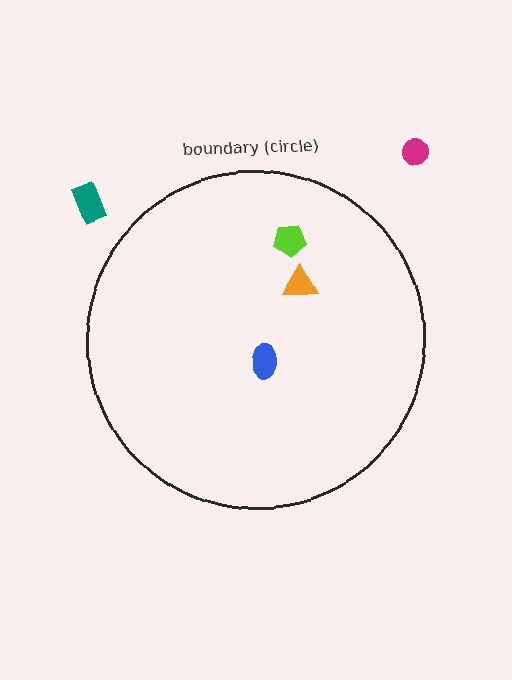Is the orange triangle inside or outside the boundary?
Inside.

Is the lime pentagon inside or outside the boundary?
Inside.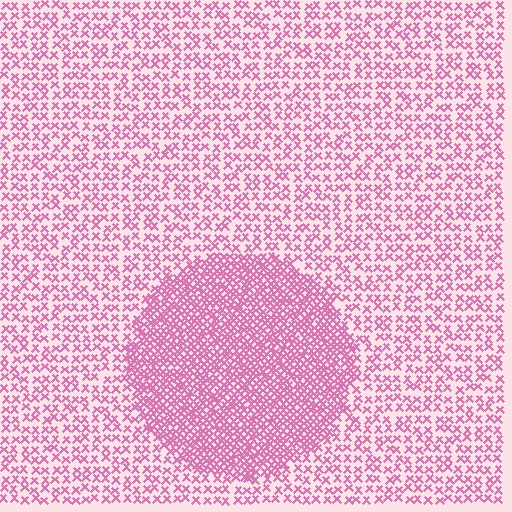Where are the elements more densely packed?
The elements are more densely packed inside the circle boundary.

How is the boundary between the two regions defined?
The boundary is defined by a change in element density (approximately 2.3x ratio). All elements are the same color, size, and shape.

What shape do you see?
I see a circle.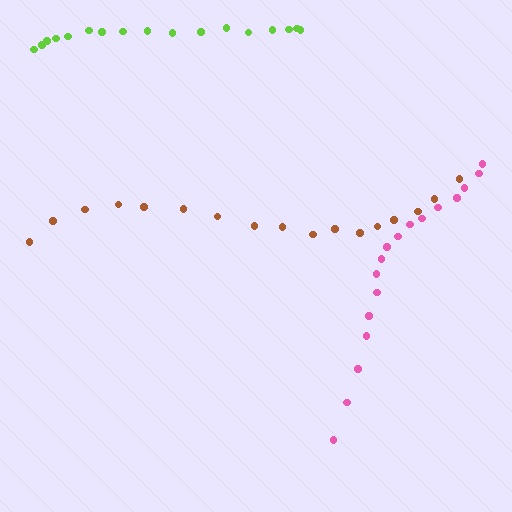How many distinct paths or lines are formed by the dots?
There are 3 distinct paths.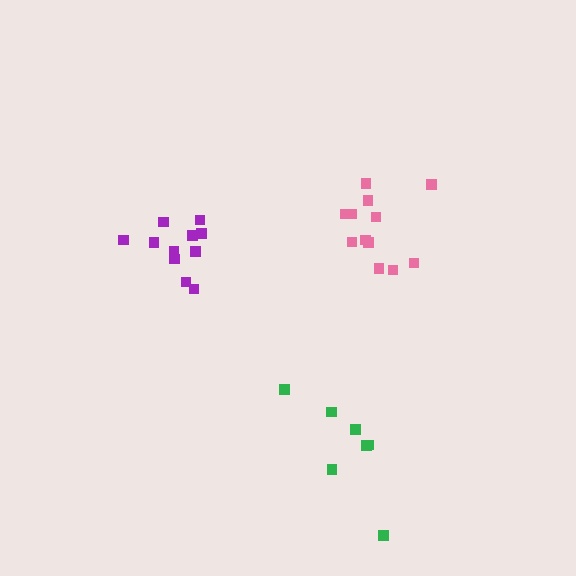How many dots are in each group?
Group 1: 12 dots, Group 2: 11 dots, Group 3: 7 dots (30 total).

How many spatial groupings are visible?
There are 3 spatial groupings.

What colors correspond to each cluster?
The clusters are colored: pink, purple, green.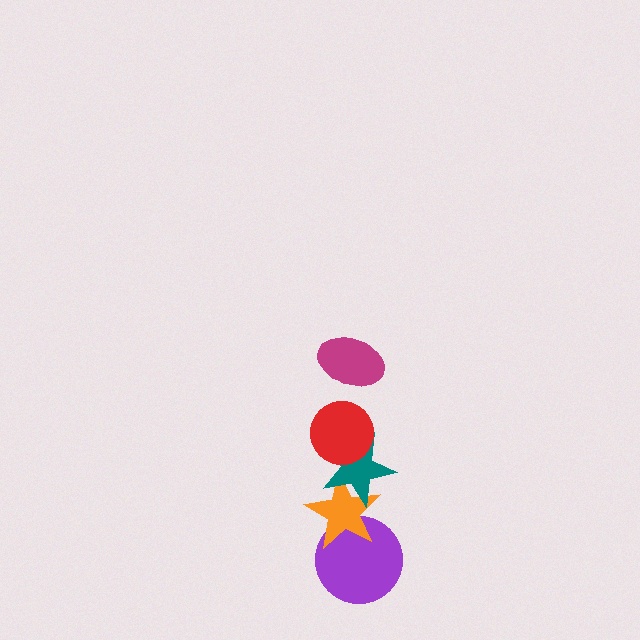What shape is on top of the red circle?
The magenta ellipse is on top of the red circle.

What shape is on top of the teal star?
The red circle is on top of the teal star.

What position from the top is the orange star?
The orange star is 4th from the top.